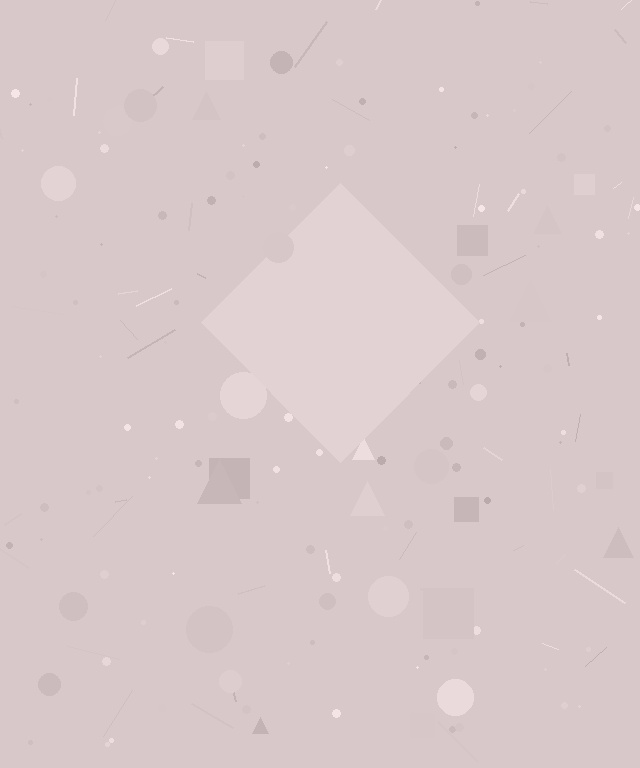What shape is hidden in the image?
A diamond is hidden in the image.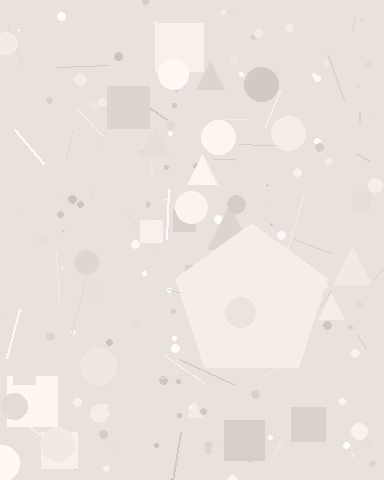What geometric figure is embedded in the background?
A pentagon is embedded in the background.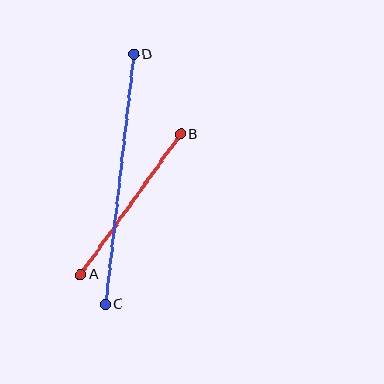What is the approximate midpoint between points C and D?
The midpoint is at approximately (120, 179) pixels.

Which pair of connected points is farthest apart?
Points C and D are farthest apart.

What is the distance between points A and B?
The distance is approximately 172 pixels.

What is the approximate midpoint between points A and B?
The midpoint is at approximately (131, 204) pixels.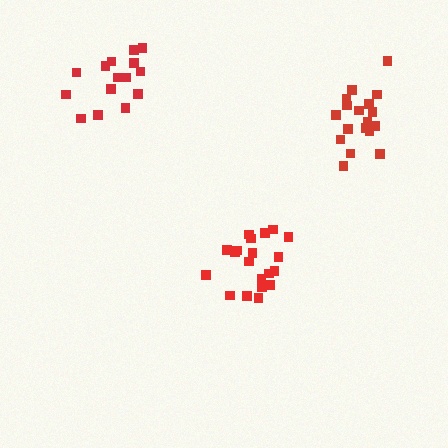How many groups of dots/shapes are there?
There are 3 groups.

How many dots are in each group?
Group 1: 20 dots, Group 2: 18 dots, Group 3: 15 dots (53 total).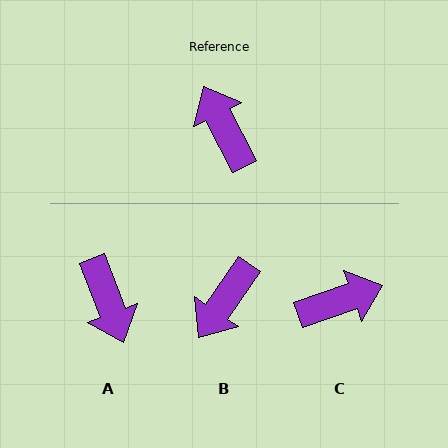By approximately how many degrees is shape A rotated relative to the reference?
Approximately 174 degrees counter-clockwise.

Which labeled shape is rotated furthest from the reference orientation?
A, about 174 degrees away.